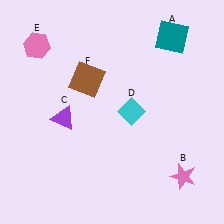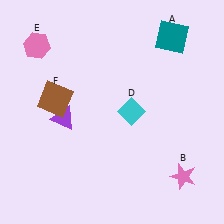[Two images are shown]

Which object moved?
The brown square (F) moved left.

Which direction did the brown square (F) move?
The brown square (F) moved left.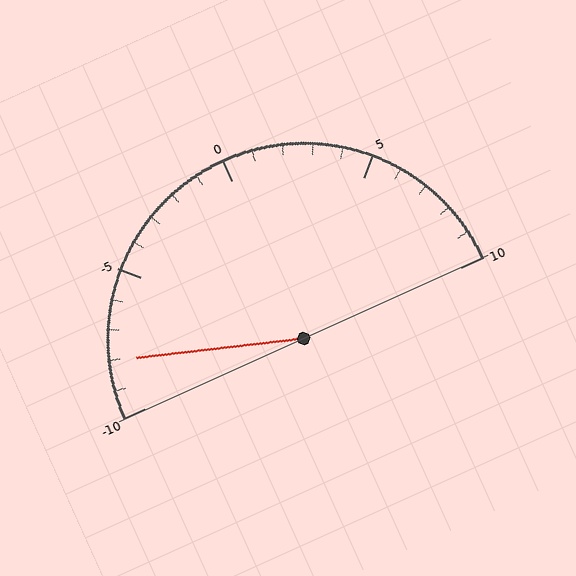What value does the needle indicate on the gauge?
The needle indicates approximately -8.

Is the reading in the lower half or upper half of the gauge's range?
The reading is in the lower half of the range (-10 to 10).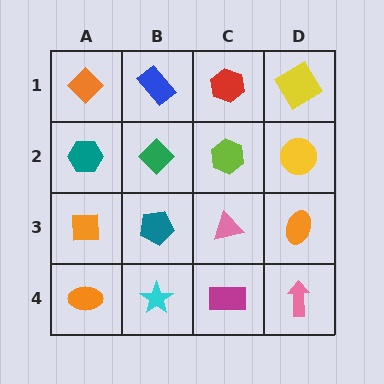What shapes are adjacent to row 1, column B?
A green diamond (row 2, column B), an orange diamond (row 1, column A), a red hexagon (row 1, column C).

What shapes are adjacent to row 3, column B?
A green diamond (row 2, column B), a cyan star (row 4, column B), an orange square (row 3, column A), a pink triangle (row 3, column C).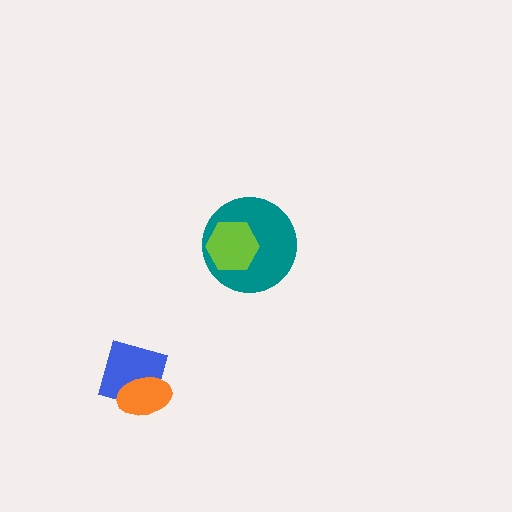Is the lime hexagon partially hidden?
No, no other shape covers it.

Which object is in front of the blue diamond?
The orange ellipse is in front of the blue diamond.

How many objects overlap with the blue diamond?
1 object overlaps with the blue diamond.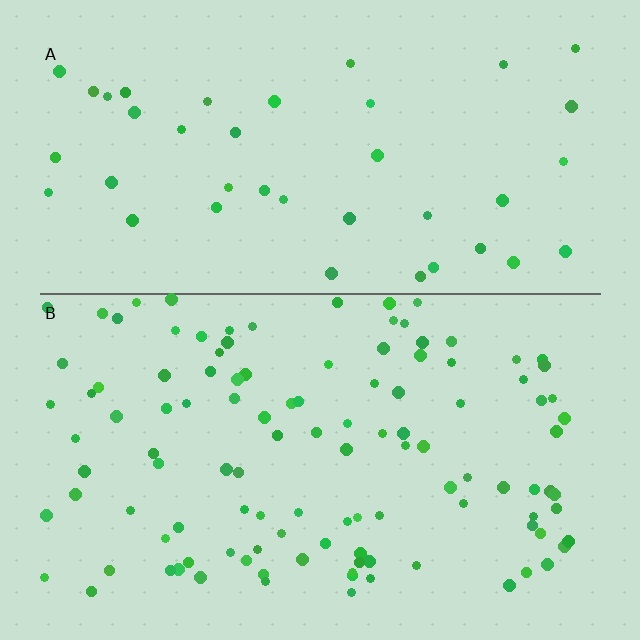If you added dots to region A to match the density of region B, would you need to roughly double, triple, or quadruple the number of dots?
Approximately triple.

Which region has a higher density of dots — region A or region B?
B (the bottom).